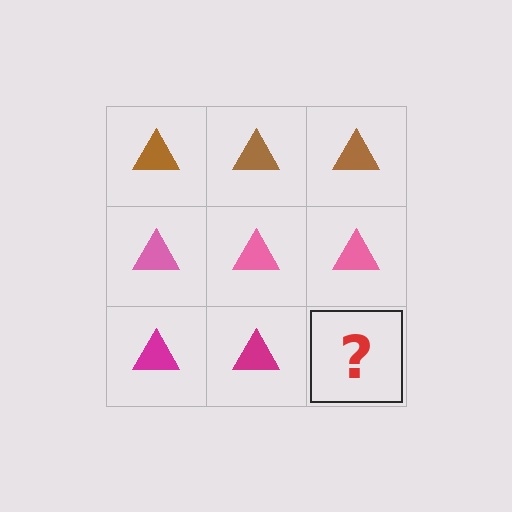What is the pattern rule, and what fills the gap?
The rule is that each row has a consistent color. The gap should be filled with a magenta triangle.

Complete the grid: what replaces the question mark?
The question mark should be replaced with a magenta triangle.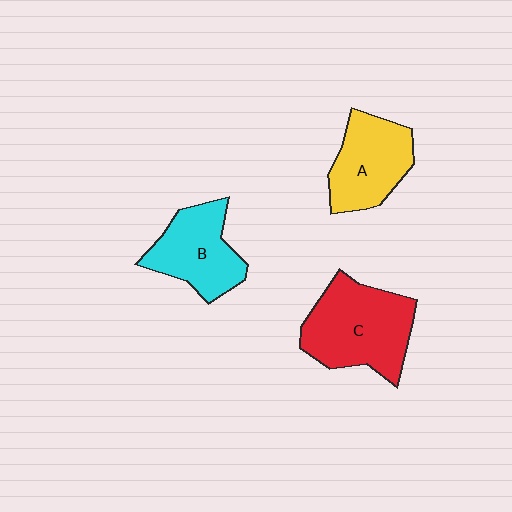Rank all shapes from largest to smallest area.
From largest to smallest: C (red), A (yellow), B (cyan).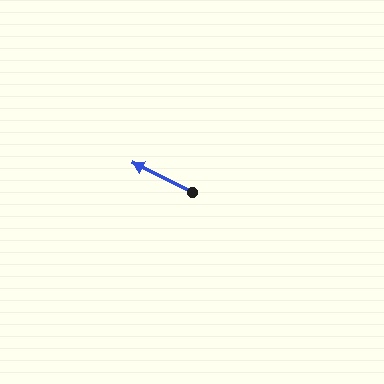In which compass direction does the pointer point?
Northwest.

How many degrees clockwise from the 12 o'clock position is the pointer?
Approximately 296 degrees.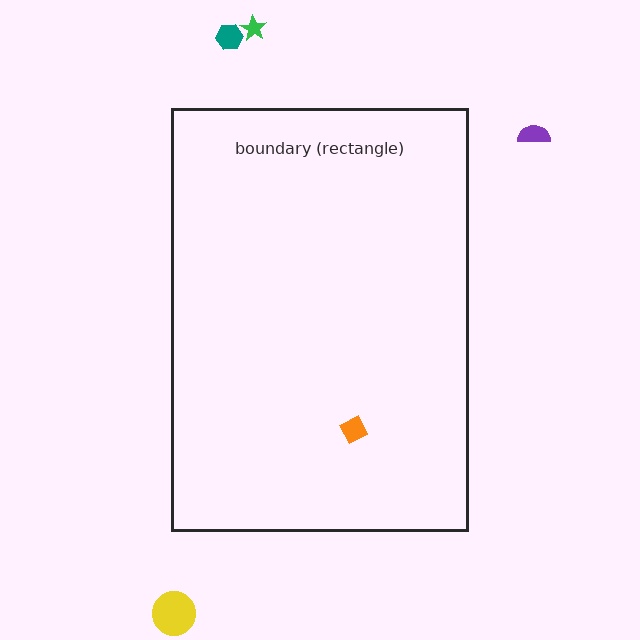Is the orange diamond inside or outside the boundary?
Inside.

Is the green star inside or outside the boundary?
Outside.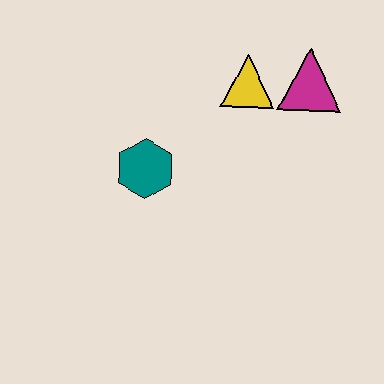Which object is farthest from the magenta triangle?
The teal hexagon is farthest from the magenta triangle.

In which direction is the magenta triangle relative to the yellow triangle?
The magenta triangle is to the right of the yellow triangle.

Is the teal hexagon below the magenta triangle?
Yes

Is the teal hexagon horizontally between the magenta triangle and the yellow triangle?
No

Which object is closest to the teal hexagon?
The yellow triangle is closest to the teal hexagon.